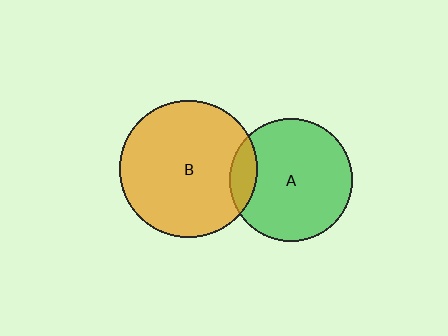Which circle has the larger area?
Circle B (orange).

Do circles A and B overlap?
Yes.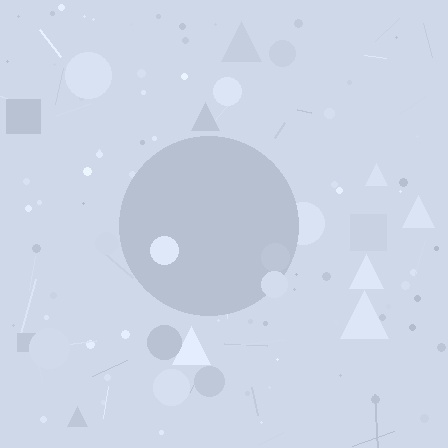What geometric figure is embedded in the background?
A circle is embedded in the background.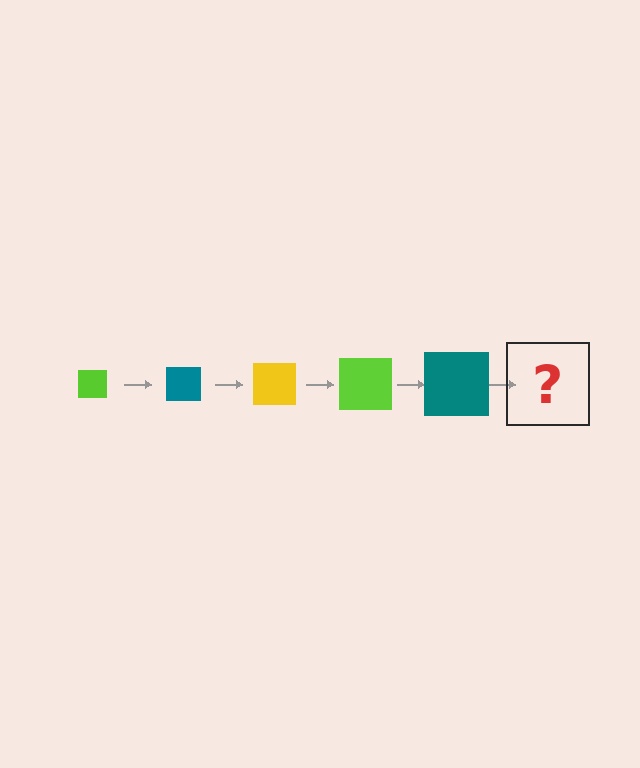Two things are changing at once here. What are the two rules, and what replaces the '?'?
The two rules are that the square grows larger each step and the color cycles through lime, teal, and yellow. The '?' should be a yellow square, larger than the previous one.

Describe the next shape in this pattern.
It should be a yellow square, larger than the previous one.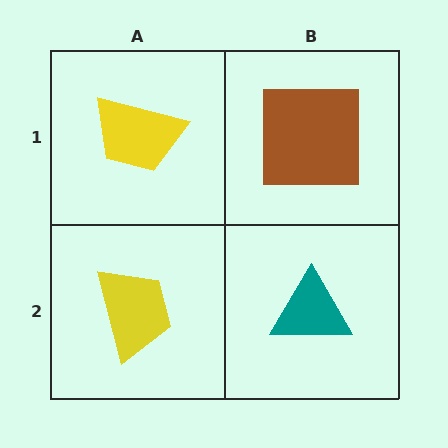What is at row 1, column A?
A yellow trapezoid.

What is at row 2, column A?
A yellow trapezoid.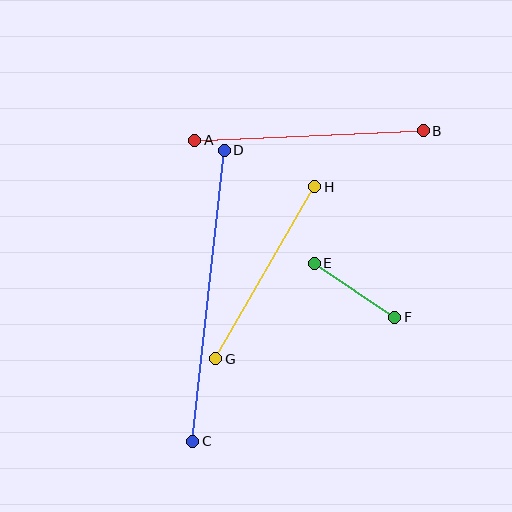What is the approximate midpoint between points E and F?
The midpoint is at approximately (354, 290) pixels.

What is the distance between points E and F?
The distance is approximately 97 pixels.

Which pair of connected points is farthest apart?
Points C and D are farthest apart.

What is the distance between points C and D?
The distance is approximately 293 pixels.